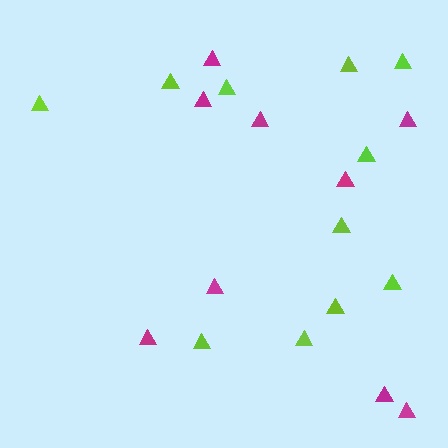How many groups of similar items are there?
There are 2 groups: one group of magenta triangles (9) and one group of lime triangles (11).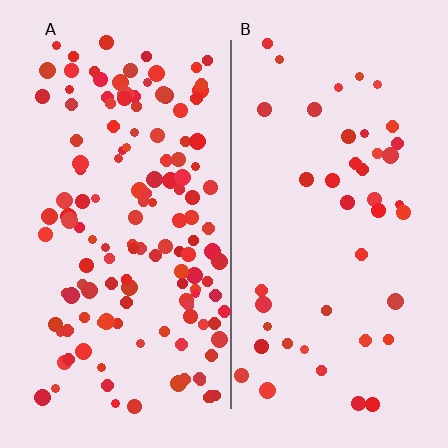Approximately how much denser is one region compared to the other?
Approximately 3.2× — region A over region B.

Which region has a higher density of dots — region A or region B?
A (the left).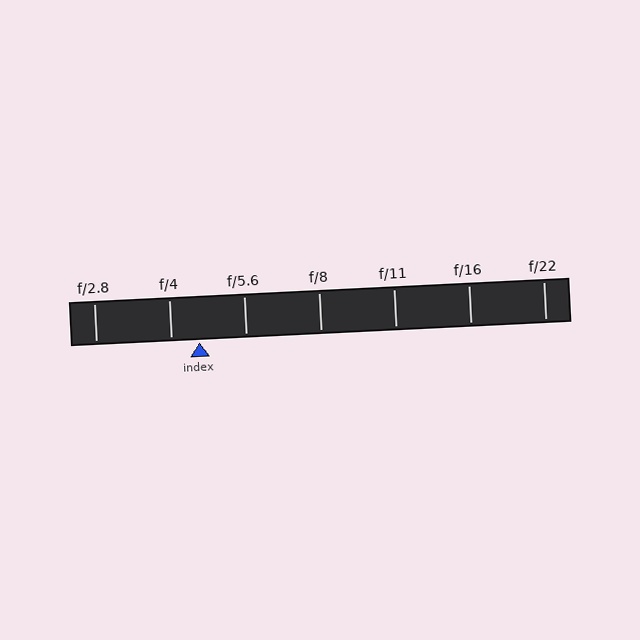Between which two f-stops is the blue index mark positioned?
The index mark is between f/4 and f/5.6.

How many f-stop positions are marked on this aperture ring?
There are 7 f-stop positions marked.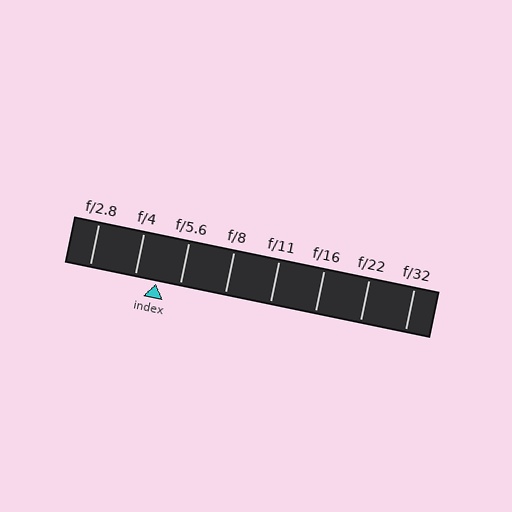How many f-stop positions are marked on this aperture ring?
There are 8 f-stop positions marked.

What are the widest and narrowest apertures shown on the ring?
The widest aperture shown is f/2.8 and the narrowest is f/32.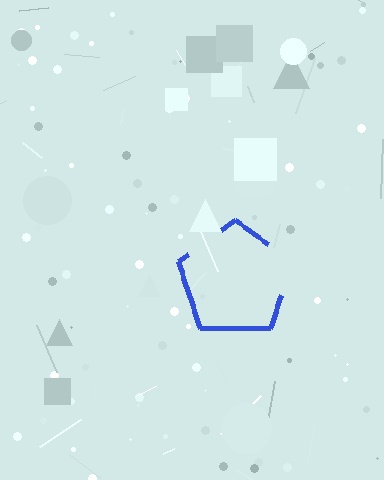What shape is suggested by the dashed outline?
The dashed outline suggests a pentagon.